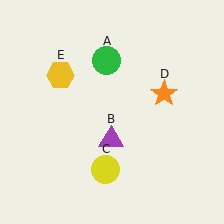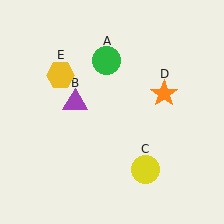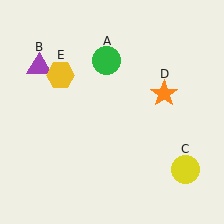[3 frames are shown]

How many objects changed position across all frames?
2 objects changed position: purple triangle (object B), yellow circle (object C).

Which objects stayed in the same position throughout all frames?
Green circle (object A) and orange star (object D) and yellow hexagon (object E) remained stationary.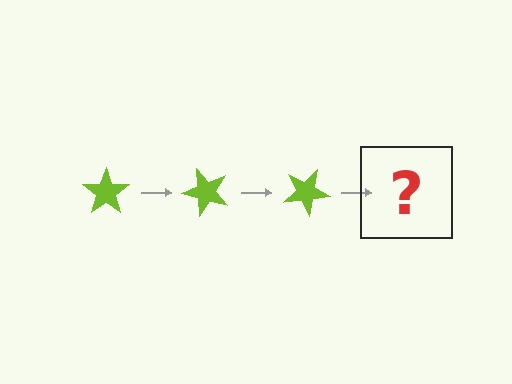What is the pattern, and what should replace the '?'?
The pattern is that the star rotates 50 degrees each step. The '?' should be a lime star rotated 150 degrees.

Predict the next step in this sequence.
The next step is a lime star rotated 150 degrees.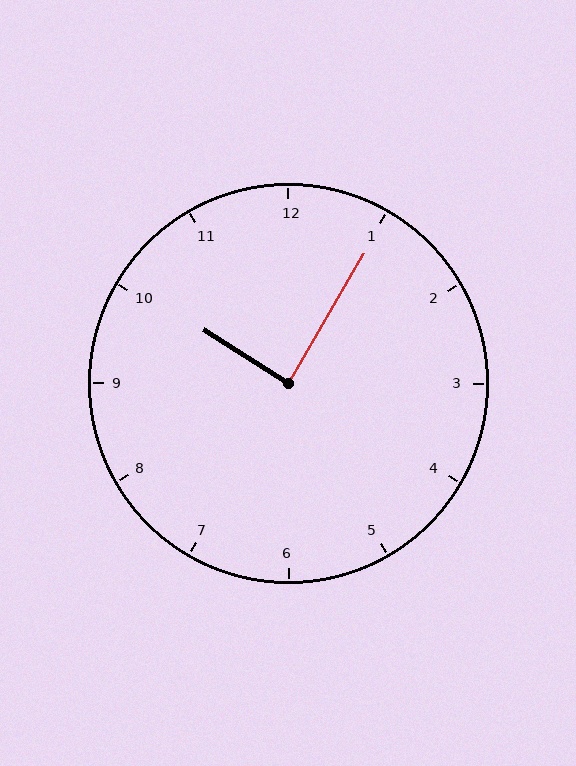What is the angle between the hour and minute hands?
Approximately 88 degrees.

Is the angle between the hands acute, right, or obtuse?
It is right.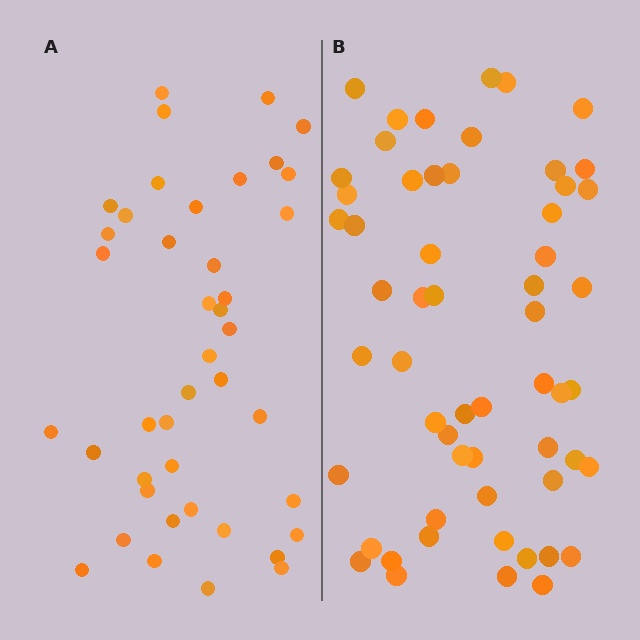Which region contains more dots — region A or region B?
Region B (the right region) has more dots.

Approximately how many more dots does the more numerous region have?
Region B has approximately 15 more dots than region A.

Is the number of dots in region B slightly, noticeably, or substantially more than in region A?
Region B has noticeably more, but not dramatically so. The ratio is roughly 1.4 to 1.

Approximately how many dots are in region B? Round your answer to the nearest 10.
About 60 dots. (The exact count is 57, which rounds to 60.)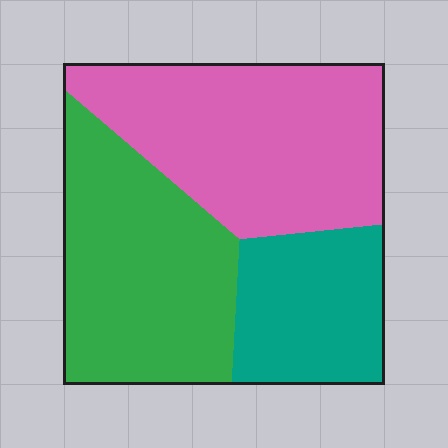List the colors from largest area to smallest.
From largest to smallest: pink, green, teal.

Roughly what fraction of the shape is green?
Green covers 37% of the shape.